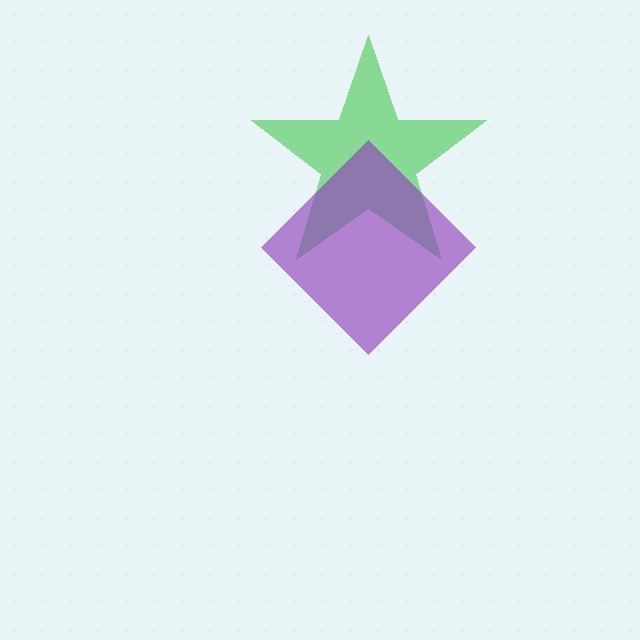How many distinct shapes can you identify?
There are 2 distinct shapes: a green star, a purple diamond.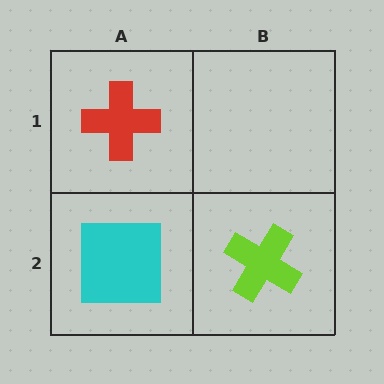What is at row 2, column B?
A lime cross.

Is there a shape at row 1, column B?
No, that cell is empty.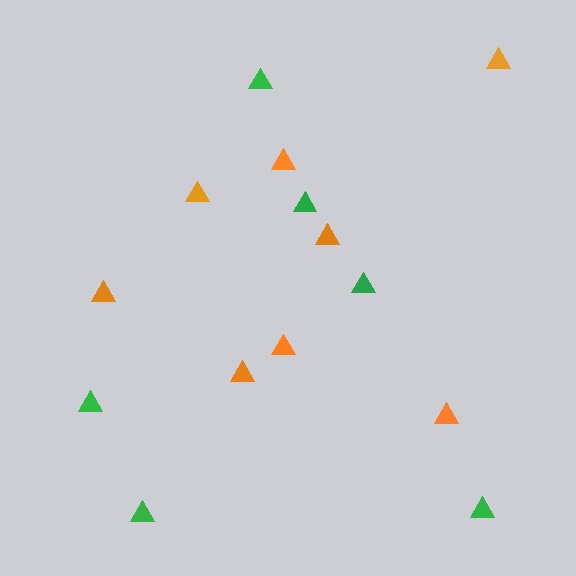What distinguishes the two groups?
There are 2 groups: one group of orange triangles (8) and one group of green triangles (6).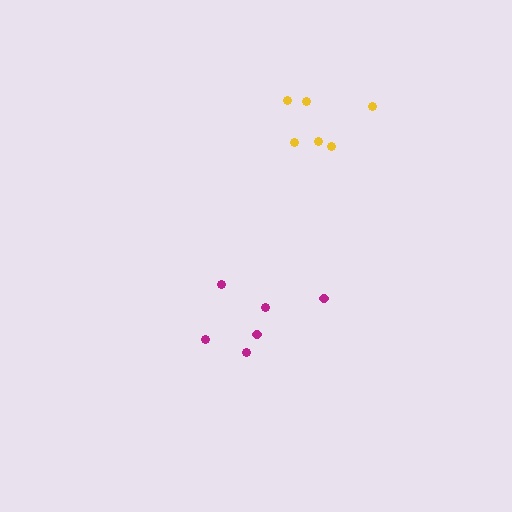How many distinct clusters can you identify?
There are 2 distinct clusters.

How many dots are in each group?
Group 1: 6 dots, Group 2: 6 dots (12 total).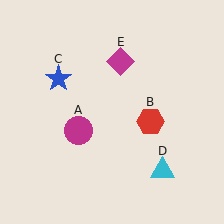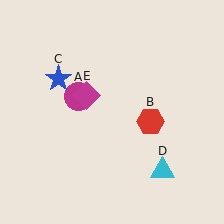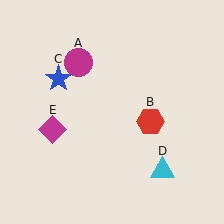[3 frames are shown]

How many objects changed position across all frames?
2 objects changed position: magenta circle (object A), magenta diamond (object E).